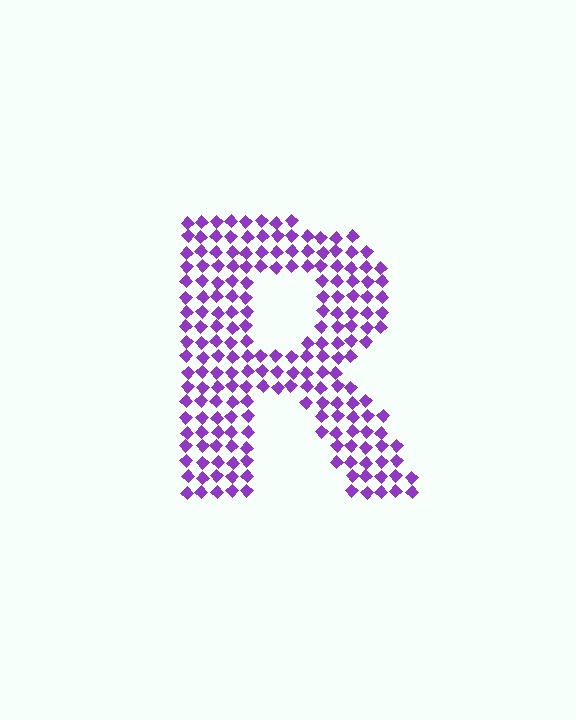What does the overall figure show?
The overall figure shows the letter R.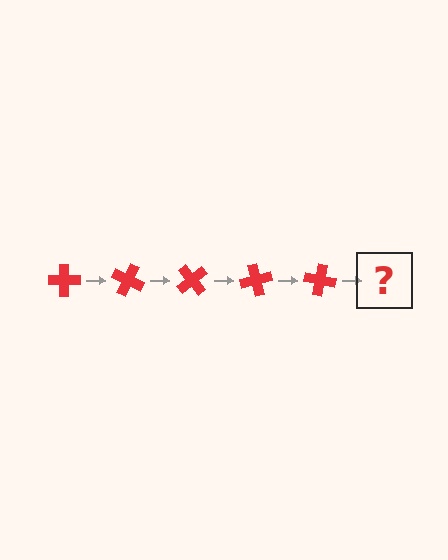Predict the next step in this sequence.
The next step is a red cross rotated 125 degrees.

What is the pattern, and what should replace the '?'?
The pattern is that the cross rotates 25 degrees each step. The '?' should be a red cross rotated 125 degrees.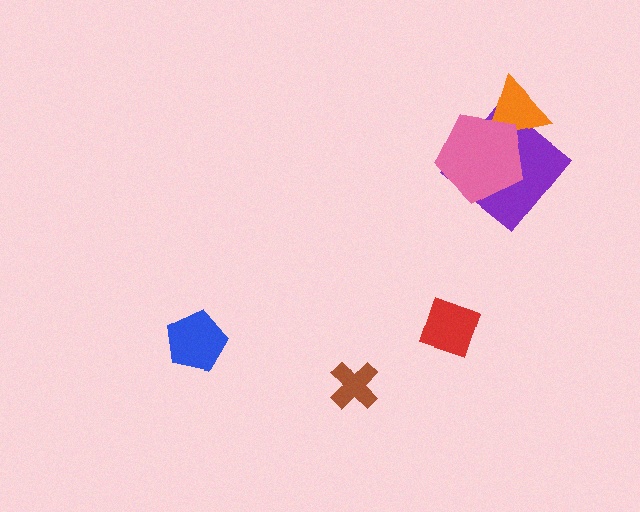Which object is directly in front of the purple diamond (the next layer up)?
The orange triangle is directly in front of the purple diamond.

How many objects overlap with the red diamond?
0 objects overlap with the red diamond.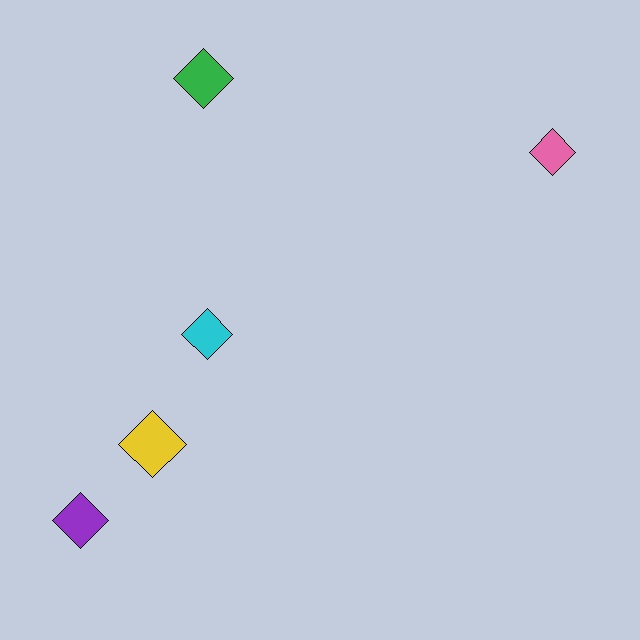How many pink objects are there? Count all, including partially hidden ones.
There is 1 pink object.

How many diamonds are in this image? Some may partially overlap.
There are 5 diamonds.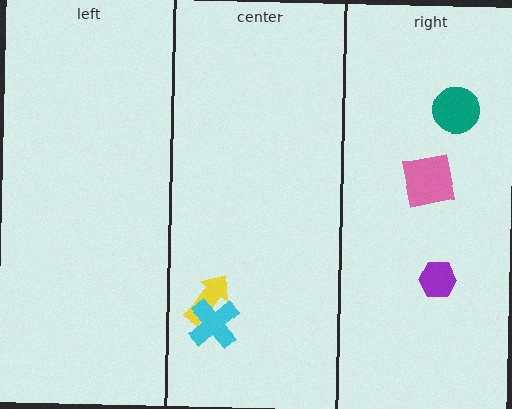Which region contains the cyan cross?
The center region.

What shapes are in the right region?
The purple hexagon, the pink square, the teal circle.